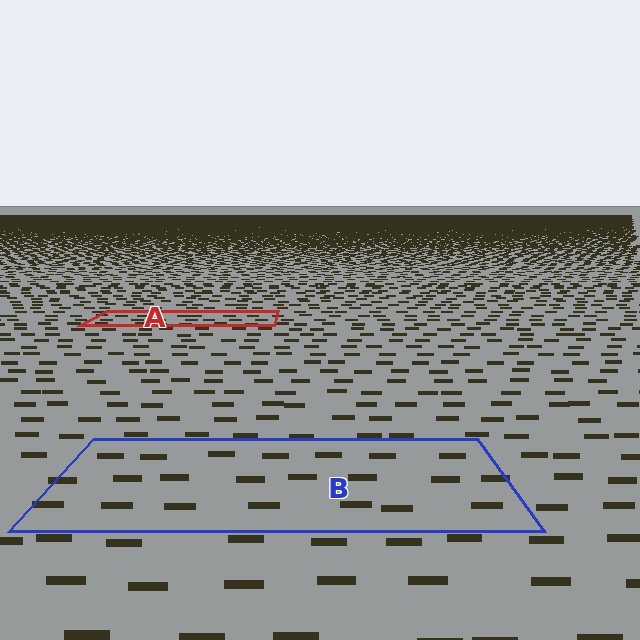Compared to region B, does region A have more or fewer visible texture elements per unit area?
Region A has more texture elements per unit area — they are packed more densely because it is farther away.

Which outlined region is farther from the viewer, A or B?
Region A is farther from the viewer — the texture elements inside it appear smaller and more densely packed.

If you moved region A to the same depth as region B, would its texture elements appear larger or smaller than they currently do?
They would appear larger. At a closer depth, the same texture elements are projected at a bigger on-screen size.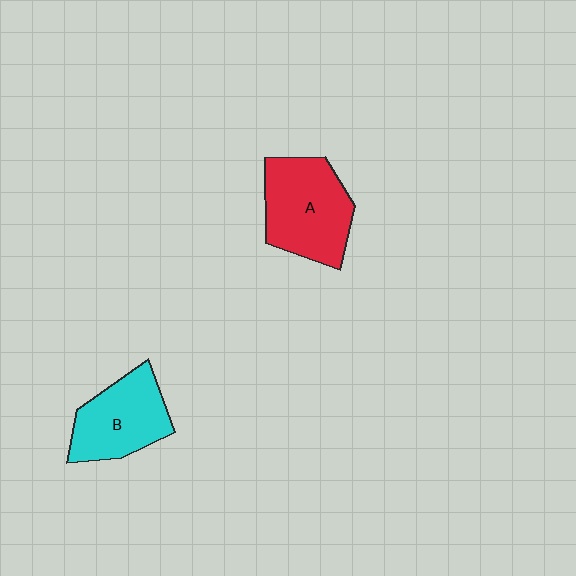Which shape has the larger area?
Shape A (red).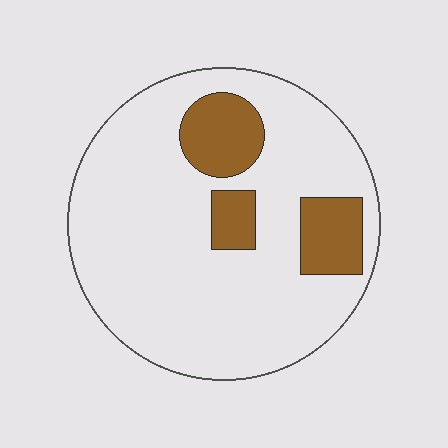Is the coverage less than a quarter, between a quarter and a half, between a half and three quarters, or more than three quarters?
Less than a quarter.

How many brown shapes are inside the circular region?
3.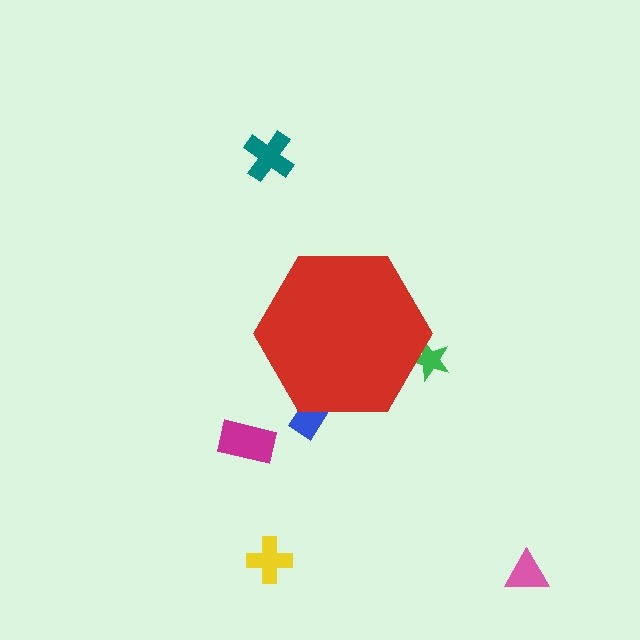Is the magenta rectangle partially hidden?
No, the magenta rectangle is fully visible.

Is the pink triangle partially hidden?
No, the pink triangle is fully visible.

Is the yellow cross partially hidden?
No, the yellow cross is fully visible.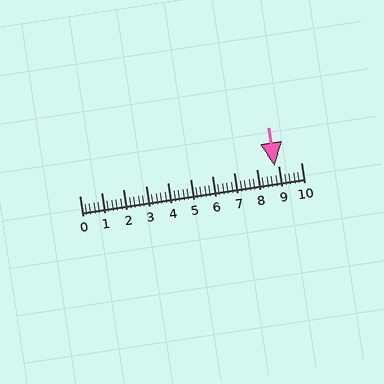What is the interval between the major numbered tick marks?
The major tick marks are spaced 1 units apart.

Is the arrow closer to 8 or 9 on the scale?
The arrow is closer to 9.